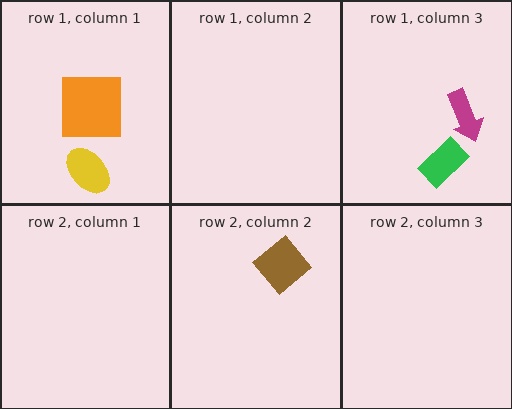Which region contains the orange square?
The row 1, column 1 region.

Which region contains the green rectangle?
The row 1, column 3 region.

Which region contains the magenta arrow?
The row 1, column 3 region.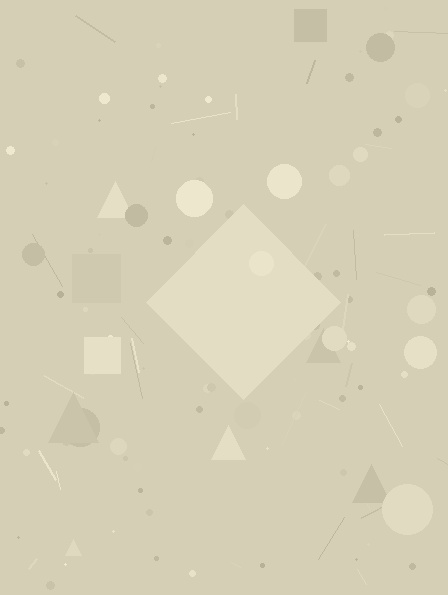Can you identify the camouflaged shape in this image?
The camouflaged shape is a diamond.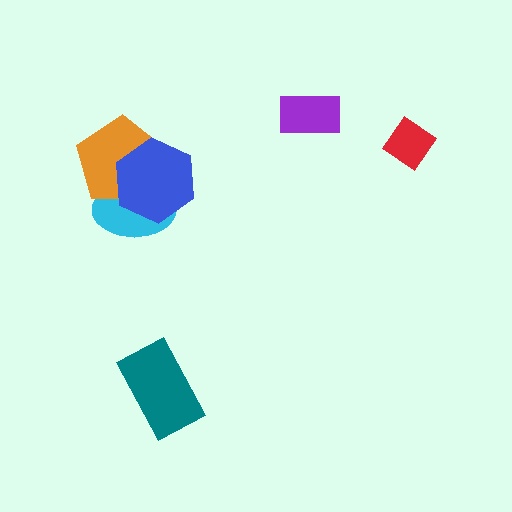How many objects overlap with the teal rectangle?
0 objects overlap with the teal rectangle.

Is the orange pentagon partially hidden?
Yes, it is partially covered by another shape.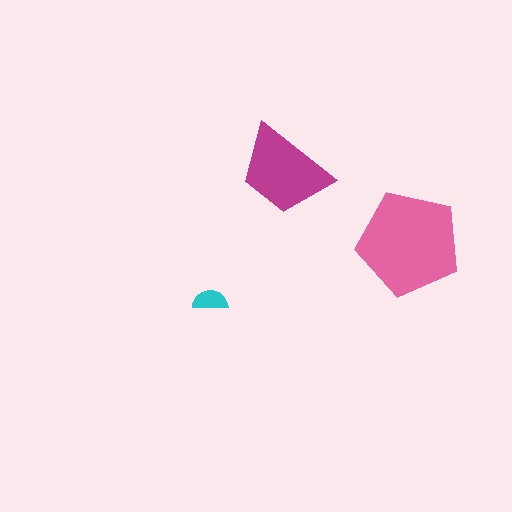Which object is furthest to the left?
The cyan semicircle is leftmost.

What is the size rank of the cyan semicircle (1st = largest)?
3rd.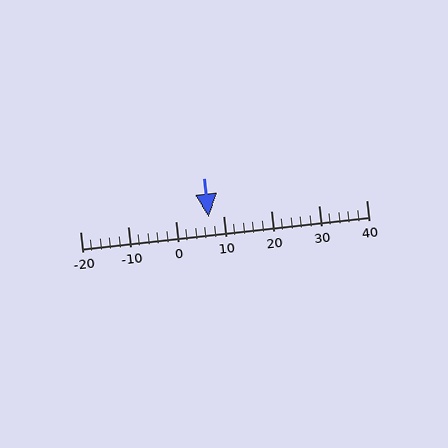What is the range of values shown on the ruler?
The ruler shows values from -20 to 40.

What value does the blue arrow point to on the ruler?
The blue arrow points to approximately 7.